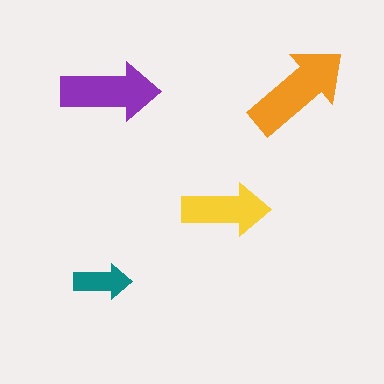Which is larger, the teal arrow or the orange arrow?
The orange one.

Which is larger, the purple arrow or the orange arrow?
The orange one.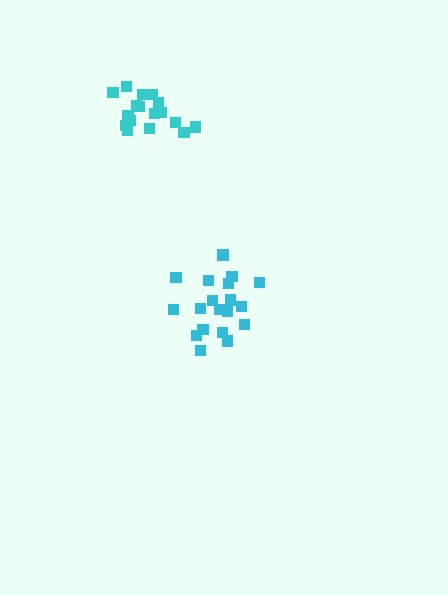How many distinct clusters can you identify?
There are 2 distinct clusters.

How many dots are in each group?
Group 1: 19 dots, Group 2: 17 dots (36 total).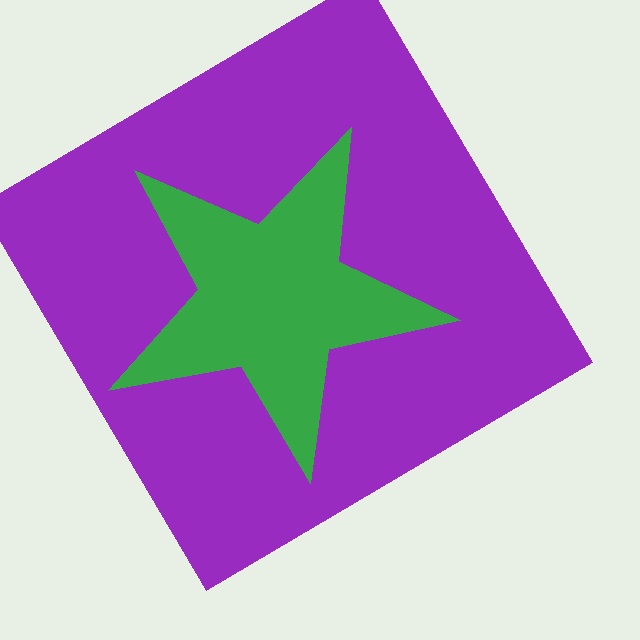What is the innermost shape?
The green star.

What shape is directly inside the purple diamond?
The green star.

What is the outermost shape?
The purple diamond.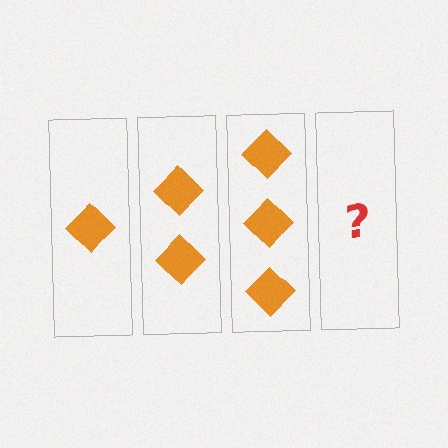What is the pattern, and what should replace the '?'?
The pattern is that each step adds one more diamond. The '?' should be 4 diamonds.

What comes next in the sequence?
The next element should be 4 diamonds.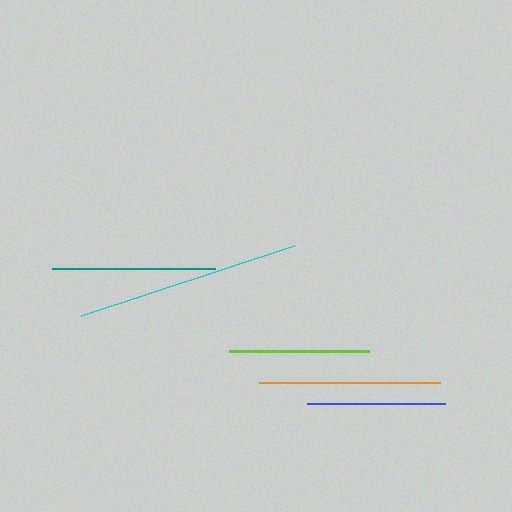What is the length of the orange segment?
The orange segment is approximately 181 pixels long.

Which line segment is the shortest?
The blue line is the shortest at approximately 139 pixels.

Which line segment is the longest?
The cyan line is the longest at approximately 224 pixels.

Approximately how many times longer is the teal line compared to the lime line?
The teal line is approximately 1.2 times the length of the lime line.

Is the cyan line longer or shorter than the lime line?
The cyan line is longer than the lime line.